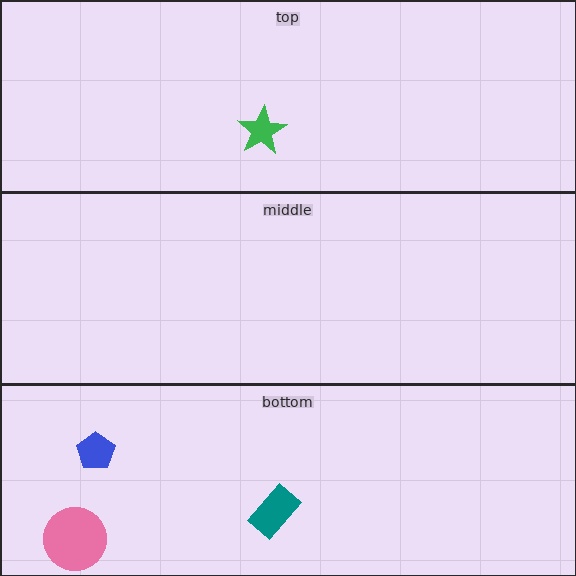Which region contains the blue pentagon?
The bottom region.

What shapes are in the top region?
The green star.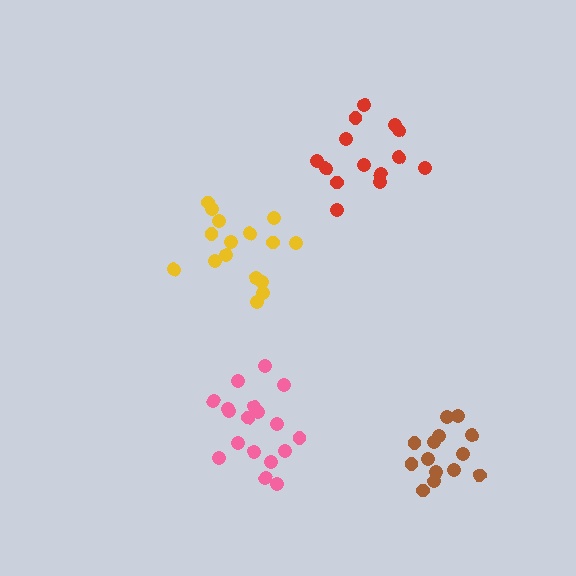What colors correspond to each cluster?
The clusters are colored: red, yellow, brown, pink.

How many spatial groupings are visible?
There are 4 spatial groupings.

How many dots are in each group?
Group 1: 14 dots, Group 2: 16 dots, Group 3: 14 dots, Group 4: 18 dots (62 total).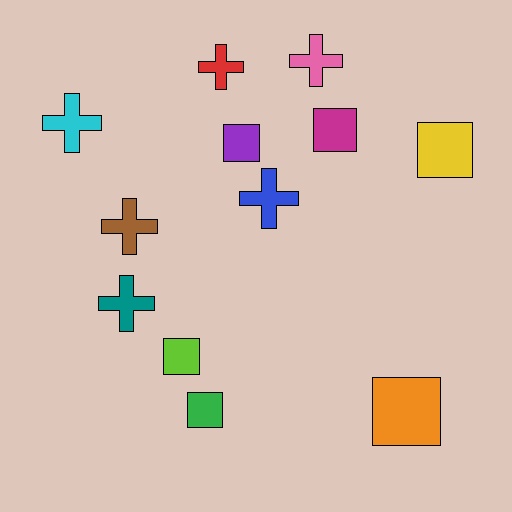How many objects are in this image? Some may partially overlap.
There are 12 objects.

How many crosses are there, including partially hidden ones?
There are 6 crosses.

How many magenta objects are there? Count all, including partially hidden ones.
There is 1 magenta object.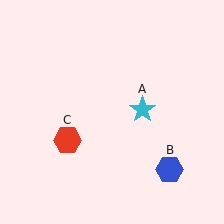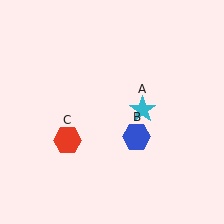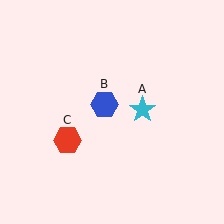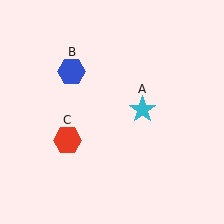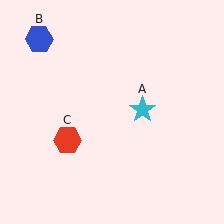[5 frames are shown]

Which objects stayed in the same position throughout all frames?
Cyan star (object A) and red hexagon (object C) remained stationary.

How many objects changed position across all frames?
1 object changed position: blue hexagon (object B).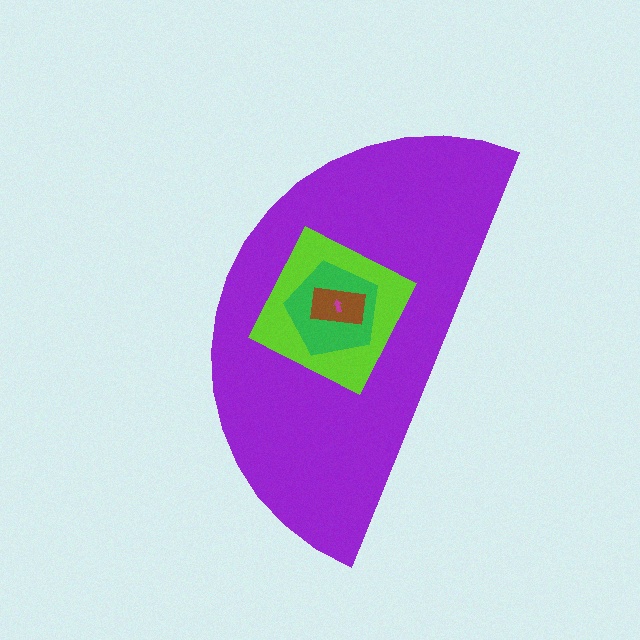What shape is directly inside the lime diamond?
The green pentagon.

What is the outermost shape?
The purple semicircle.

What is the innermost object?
The magenta arrow.